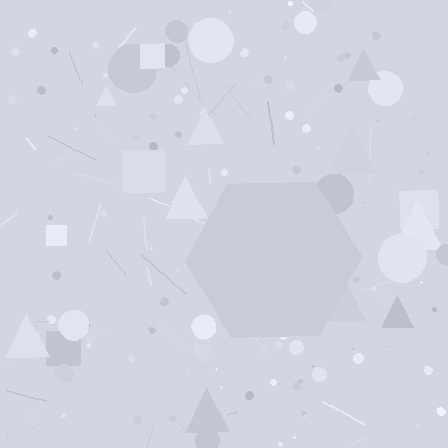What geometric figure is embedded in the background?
A hexagon is embedded in the background.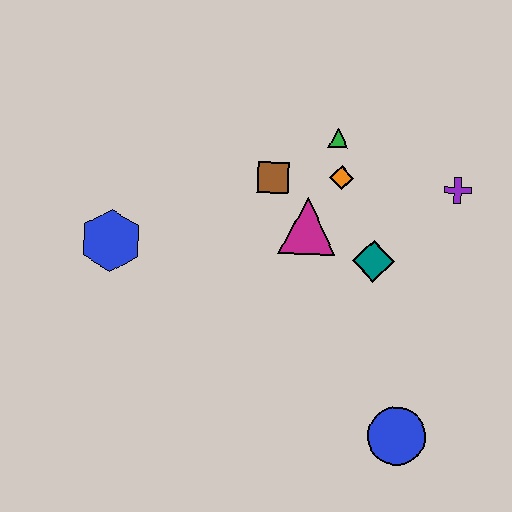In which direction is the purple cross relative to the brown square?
The purple cross is to the right of the brown square.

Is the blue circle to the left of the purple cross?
Yes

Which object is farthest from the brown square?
The blue circle is farthest from the brown square.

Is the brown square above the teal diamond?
Yes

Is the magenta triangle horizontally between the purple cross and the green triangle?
No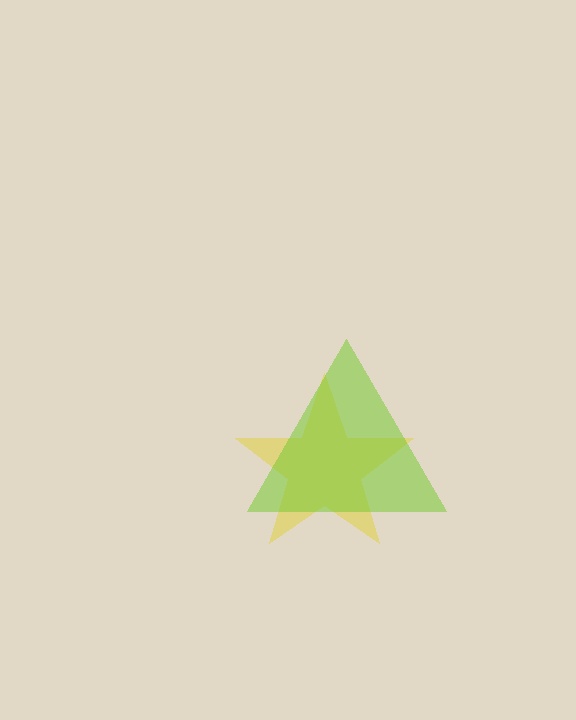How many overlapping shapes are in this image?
There are 2 overlapping shapes in the image.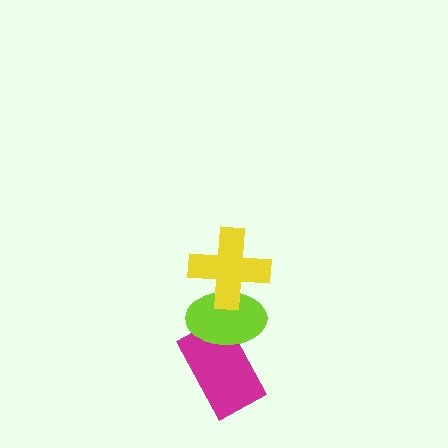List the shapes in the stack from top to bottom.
From top to bottom: the yellow cross, the lime ellipse, the magenta rectangle.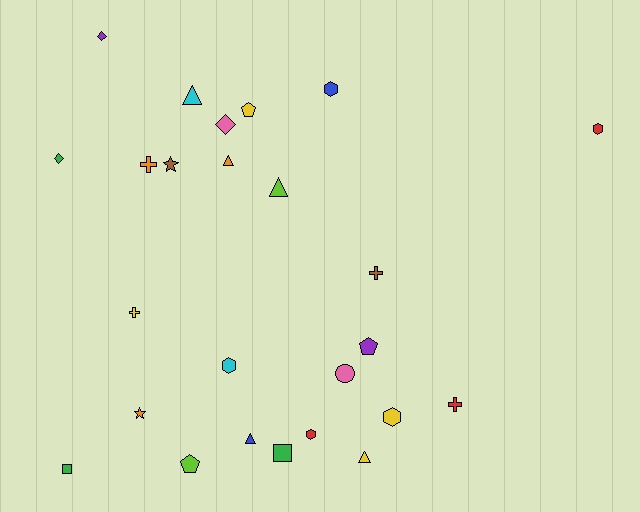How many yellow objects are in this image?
There are 4 yellow objects.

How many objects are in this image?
There are 25 objects.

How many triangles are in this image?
There are 5 triangles.